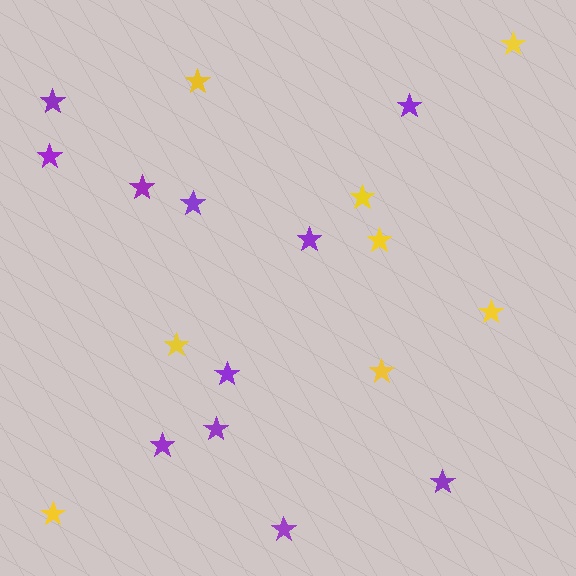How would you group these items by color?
There are 2 groups: one group of purple stars (11) and one group of yellow stars (8).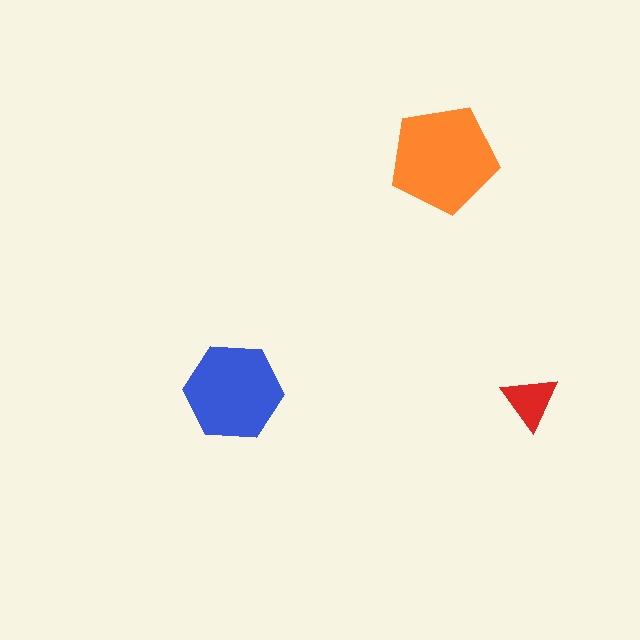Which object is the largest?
The orange pentagon.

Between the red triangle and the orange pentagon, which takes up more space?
The orange pentagon.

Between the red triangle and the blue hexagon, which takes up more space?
The blue hexagon.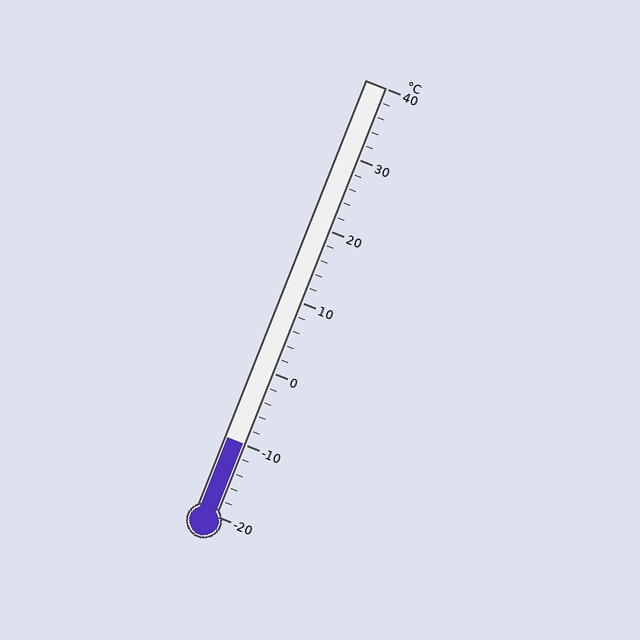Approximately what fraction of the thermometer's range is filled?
The thermometer is filled to approximately 15% of its range.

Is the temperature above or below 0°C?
The temperature is below 0°C.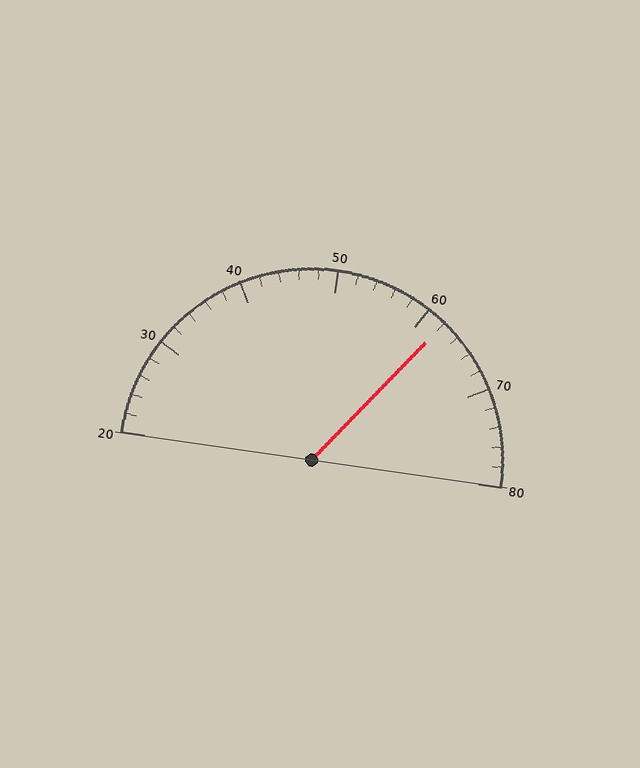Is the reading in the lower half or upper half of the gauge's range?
The reading is in the upper half of the range (20 to 80).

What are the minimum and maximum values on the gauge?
The gauge ranges from 20 to 80.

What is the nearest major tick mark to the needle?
The nearest major tick mark is 60.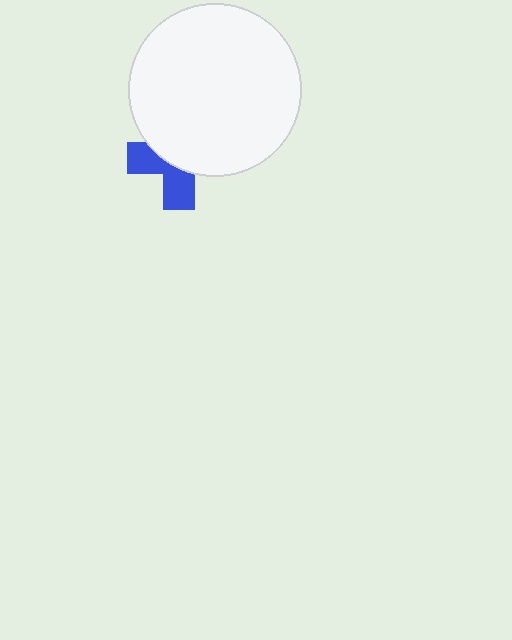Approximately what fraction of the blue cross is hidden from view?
Roughly 60% of the blue cross is hidden behind the white circle.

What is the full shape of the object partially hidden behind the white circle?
The partially hidden object is a blue cross.